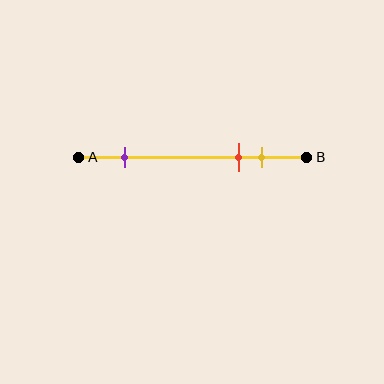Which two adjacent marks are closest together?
The red and yellow marks are the closest adjacent pair.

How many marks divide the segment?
There are 3 marks dividing the segment.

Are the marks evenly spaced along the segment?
No, the marks are not evenly spaced.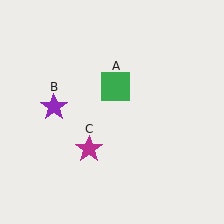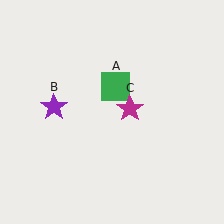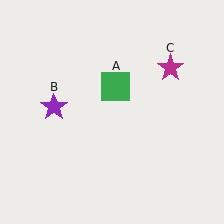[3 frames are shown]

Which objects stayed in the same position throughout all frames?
Green square (object A) and purple star (object B) remained stationary.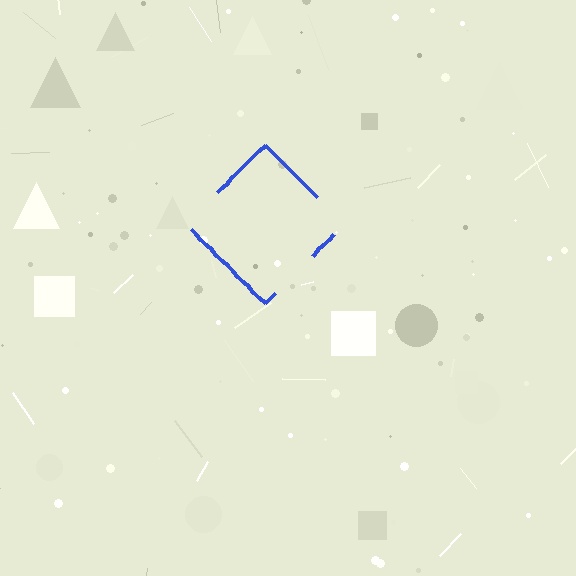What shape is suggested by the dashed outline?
The dashed outline suggests a diamond.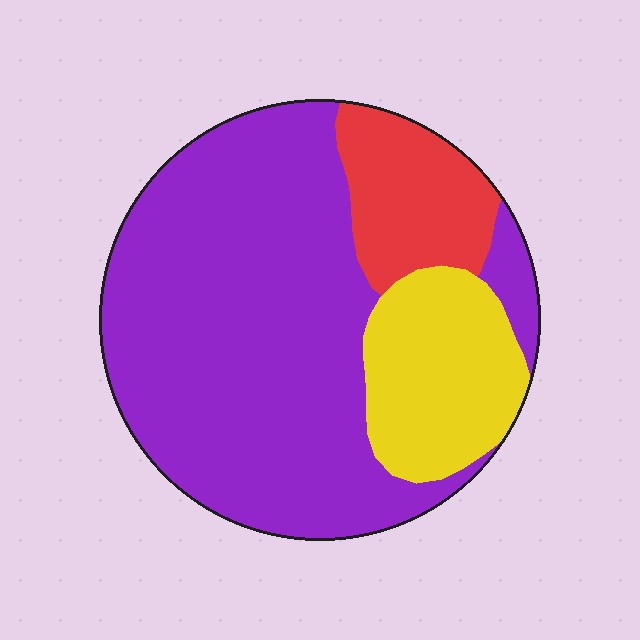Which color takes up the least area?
Red, at roughly 15%.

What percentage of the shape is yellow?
Yellow takes up about one sixth (1/6) of the shape.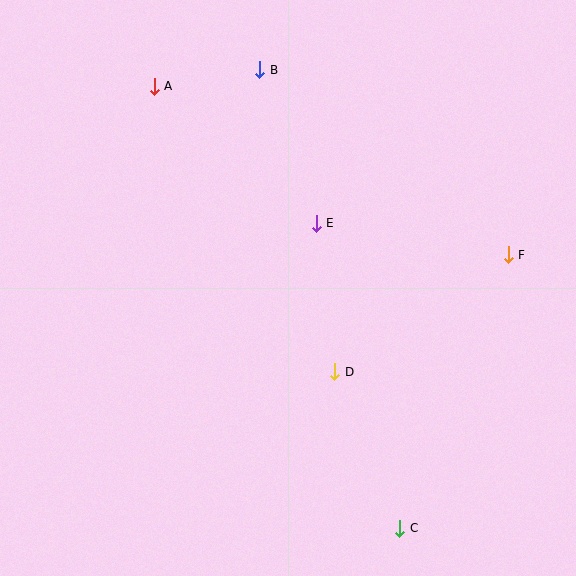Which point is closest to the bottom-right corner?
Point C is closest to the bottom-right corner.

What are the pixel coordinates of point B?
Point B is at (260, 70).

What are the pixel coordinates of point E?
Point E is at (316, 224).